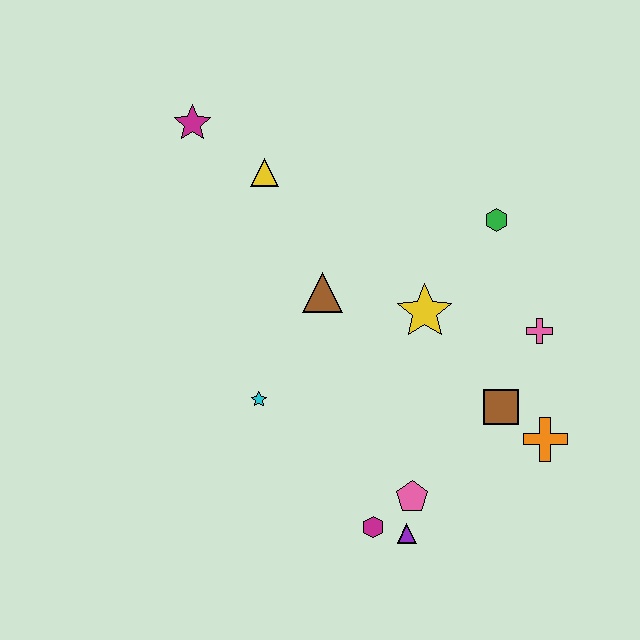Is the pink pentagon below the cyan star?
Yes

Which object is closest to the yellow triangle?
The magenta star is closest to the yellow triangle.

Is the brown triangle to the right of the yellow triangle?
Yes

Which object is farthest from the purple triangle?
The magenta star is farthest from the purple triangle.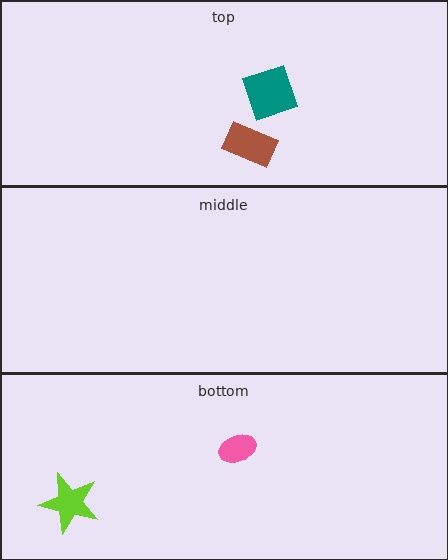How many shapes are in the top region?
2.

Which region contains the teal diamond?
The top region.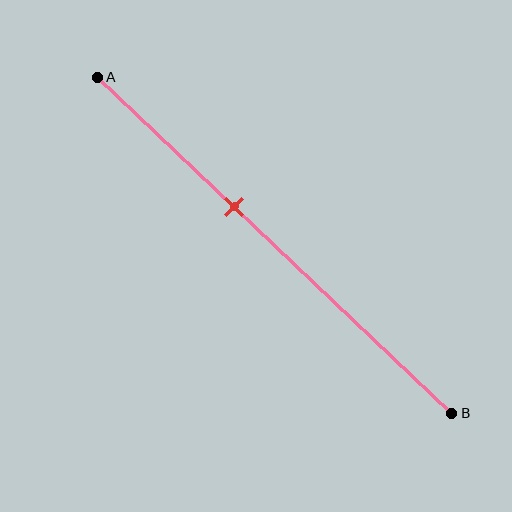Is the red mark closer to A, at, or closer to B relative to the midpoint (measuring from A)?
The red mark is closer to point A than the midpoint of segment AB.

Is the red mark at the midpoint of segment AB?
No, the mark is at about 40% from A, not at the 50% midpoint.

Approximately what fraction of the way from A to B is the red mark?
The red mark is approximately 40% of the way from A to B.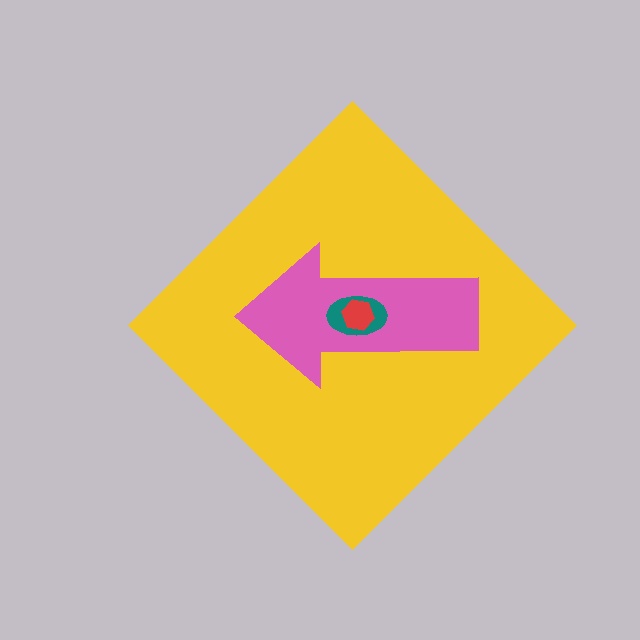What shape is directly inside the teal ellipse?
The red hexagon.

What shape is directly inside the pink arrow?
The teal ellipse.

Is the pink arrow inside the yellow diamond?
Yes.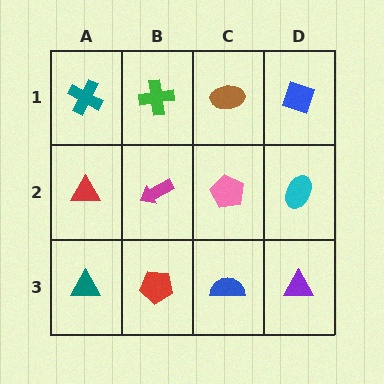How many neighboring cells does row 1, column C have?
3.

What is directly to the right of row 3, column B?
A blue semicircle.